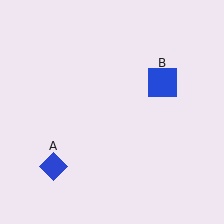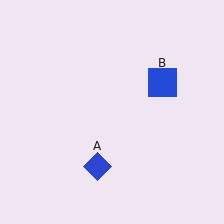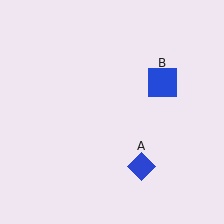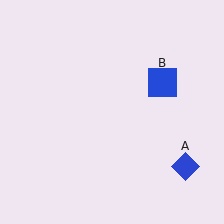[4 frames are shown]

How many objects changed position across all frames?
1 object changed position: blue diamond (object A).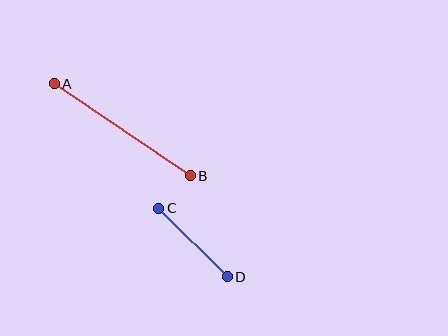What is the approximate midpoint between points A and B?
The midpoint is at approximately (122, 130) pixels.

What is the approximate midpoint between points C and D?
The midpoint is at approximately (193, 242) pixels.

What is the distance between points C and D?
The distance is approximately 97 pixels.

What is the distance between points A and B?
The distance is approximately 164 pixels.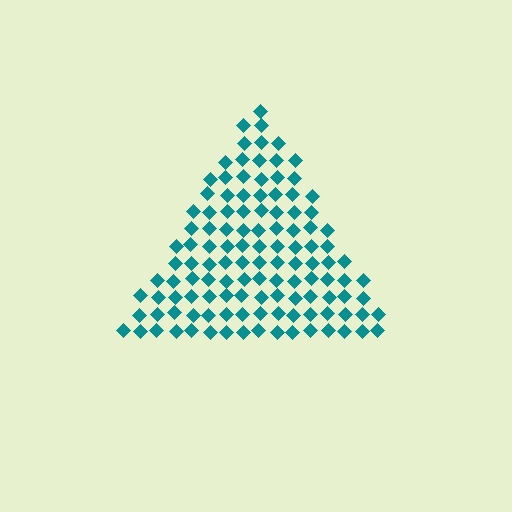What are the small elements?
The small elements are diamonds.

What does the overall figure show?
The overall figure shows a triangle.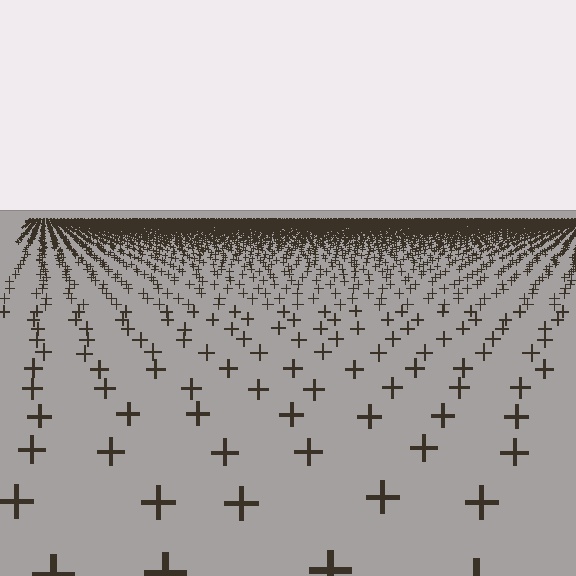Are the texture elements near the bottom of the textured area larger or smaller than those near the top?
Larger. Near the bottom, elements are closer to the viewer and appear at a bigger on-screen size.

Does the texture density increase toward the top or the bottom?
Density increases toward the top.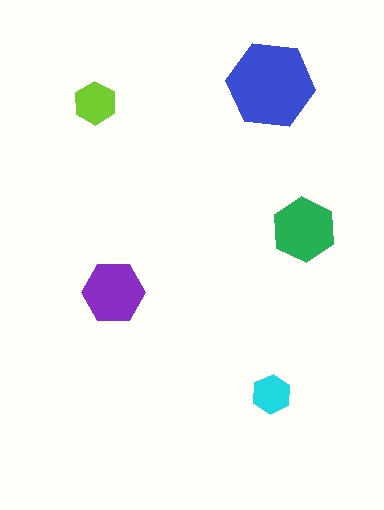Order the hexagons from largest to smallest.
the blue one, the green one, the purple one, the lime one, the cyan one.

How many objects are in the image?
There are 5 objects in the image.